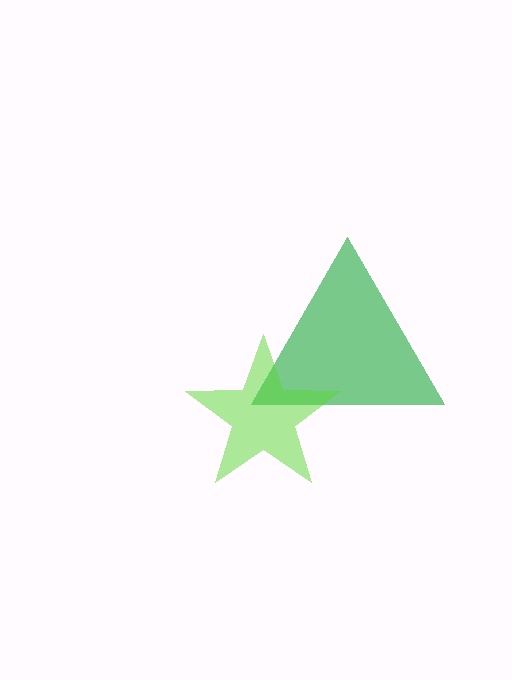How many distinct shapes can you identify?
There are 2 distinct shapes: a green triangle, a lime star.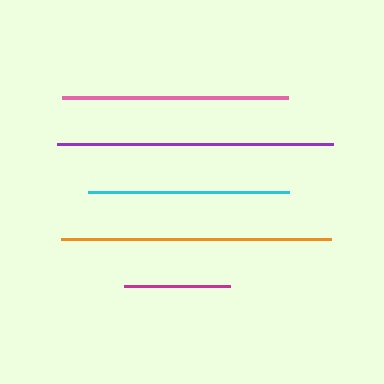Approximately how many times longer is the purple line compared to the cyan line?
The purple line is approximately 1.4 times the length of the cyan line.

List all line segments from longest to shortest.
From longest to shortest: purple, orange, pink, cyan, magenta.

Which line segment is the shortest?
The magenta line is the shortest at approximately 106 pixels.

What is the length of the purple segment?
The purple segment is approximately 276 pixels long.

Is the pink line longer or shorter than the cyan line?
The pink line is longer than the cyan line.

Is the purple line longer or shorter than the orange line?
The purple line is longer than the orange line.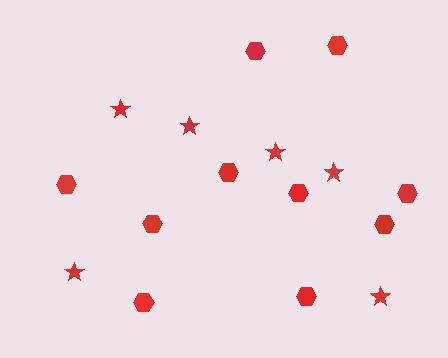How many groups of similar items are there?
There are 2 groups: one group of hexagons (10) and one group of stars (6).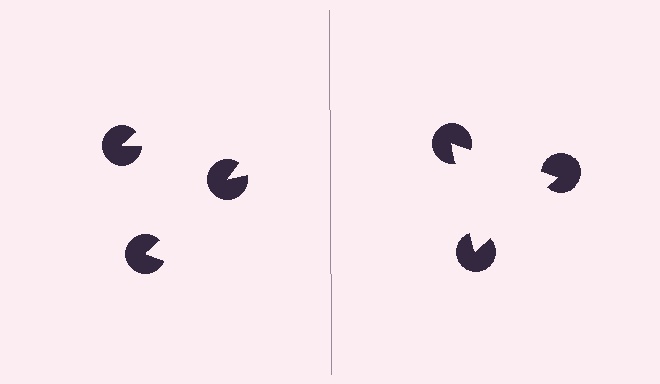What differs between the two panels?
The pac-man discs are positioned identically on both sides; only the wedge orientations differ. On the right they align to a triangle; on the left they are misaligned.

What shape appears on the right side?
An illusory triangle.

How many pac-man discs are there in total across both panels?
6 — 3 on each side.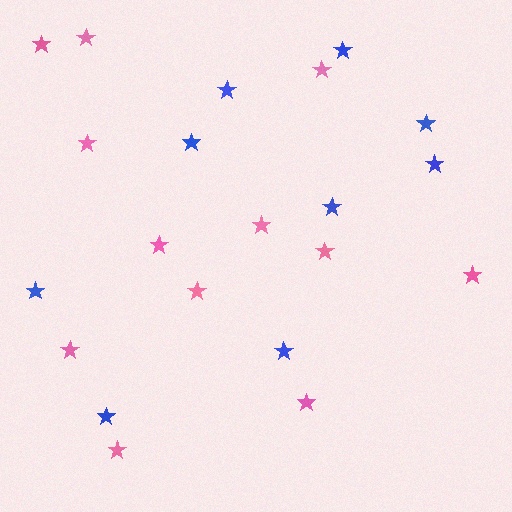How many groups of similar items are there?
There are 2 groups: one group of pink stars (12) and one group of blue stars (9).